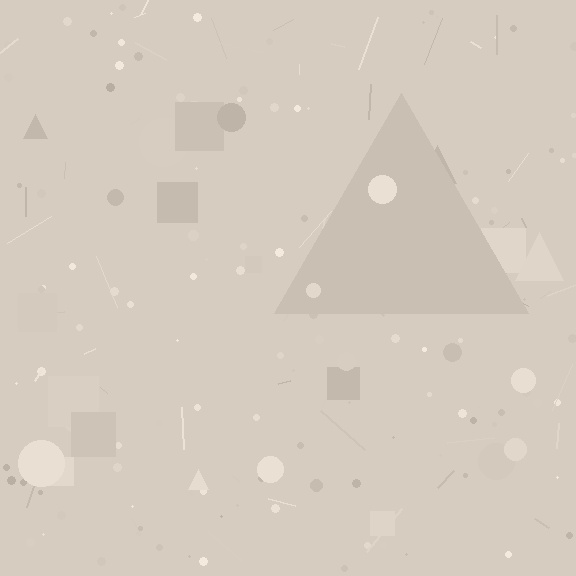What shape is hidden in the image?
A triangle is hidden in the image.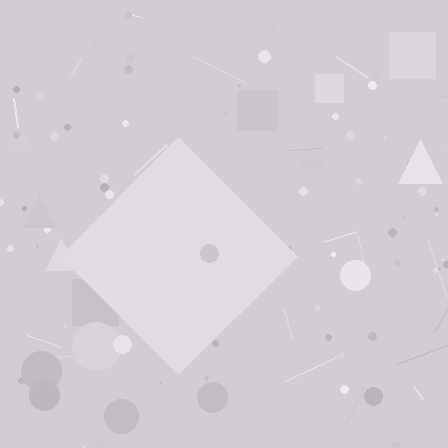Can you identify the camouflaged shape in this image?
The camouflaged shape is a diamond.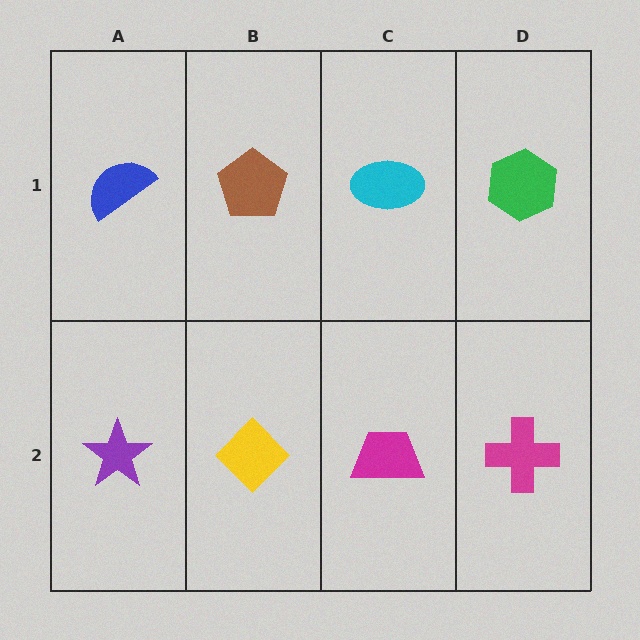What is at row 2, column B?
A yellow diamond.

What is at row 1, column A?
A blue semicircle.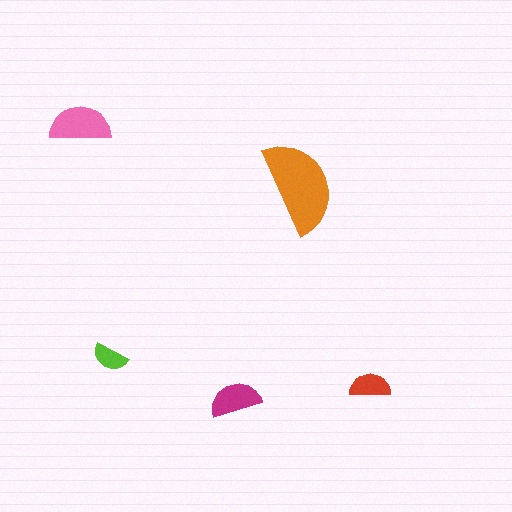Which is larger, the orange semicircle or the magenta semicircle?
The orange one.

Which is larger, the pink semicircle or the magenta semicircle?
The pink one.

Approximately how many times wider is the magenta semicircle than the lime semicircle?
About 1.5 times wider.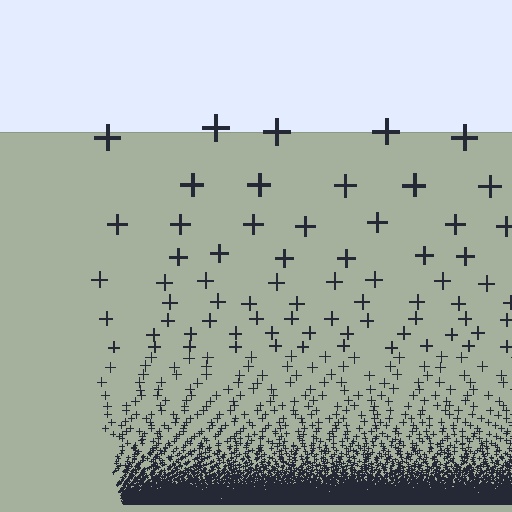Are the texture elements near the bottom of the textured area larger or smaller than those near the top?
Smaller. The gradient is inverted — elements near the bottom are smaller and denser.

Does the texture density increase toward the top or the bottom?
Density increases toward the bottom.